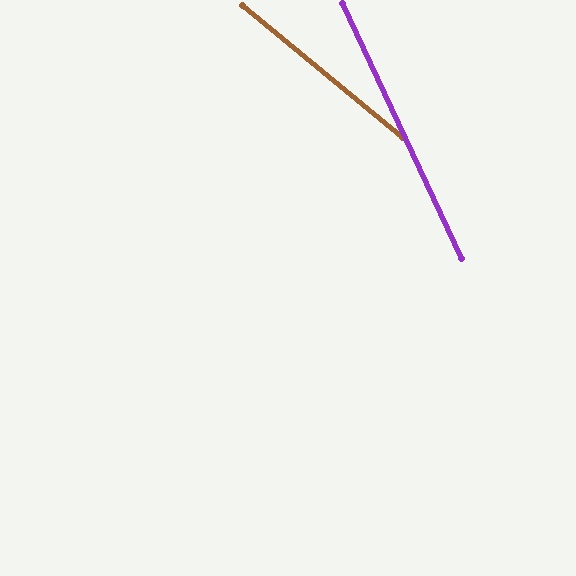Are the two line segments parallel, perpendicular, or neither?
Neither parallel nor perpendicular — they differ by about 25°.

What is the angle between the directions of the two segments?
Approximately 25 degrees.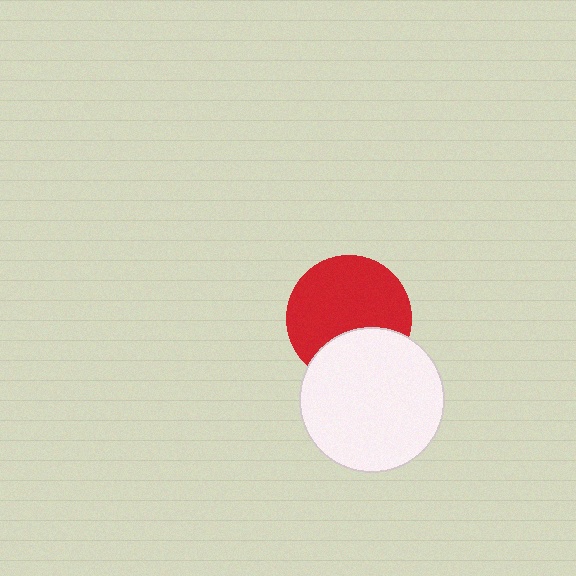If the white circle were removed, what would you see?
You would see the complete red circle.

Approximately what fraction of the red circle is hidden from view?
Roughly 30% of the red circle is hidden behind the white circle.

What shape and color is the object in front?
The object in front is a white circle.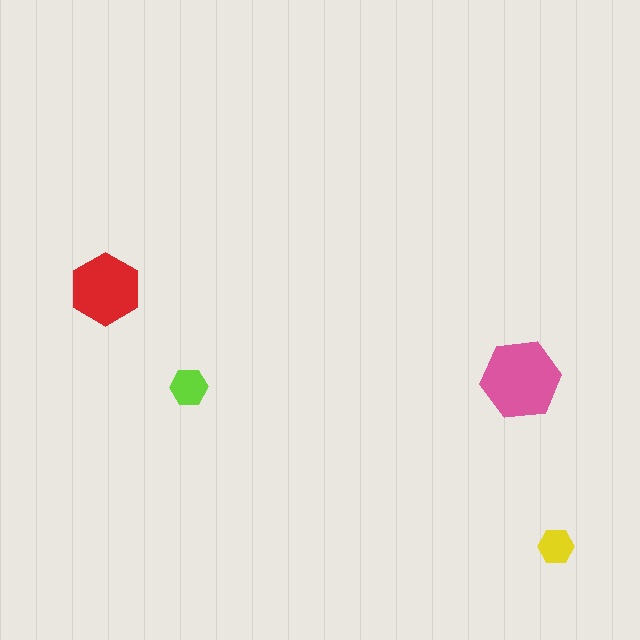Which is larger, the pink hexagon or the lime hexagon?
The pink one.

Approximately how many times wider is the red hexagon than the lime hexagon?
About 2 times wider.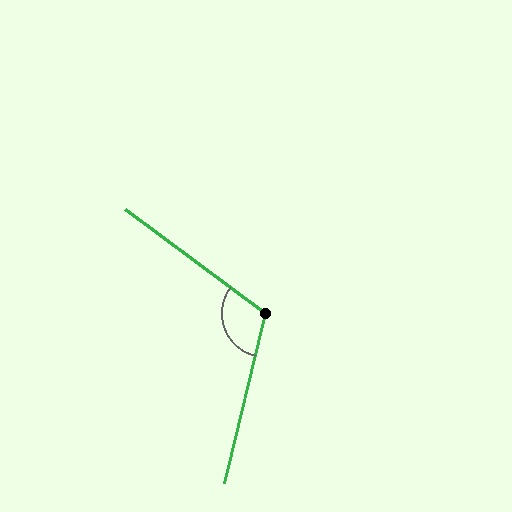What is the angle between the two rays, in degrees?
Approximately 113 degrees.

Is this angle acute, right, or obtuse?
It is obtuse.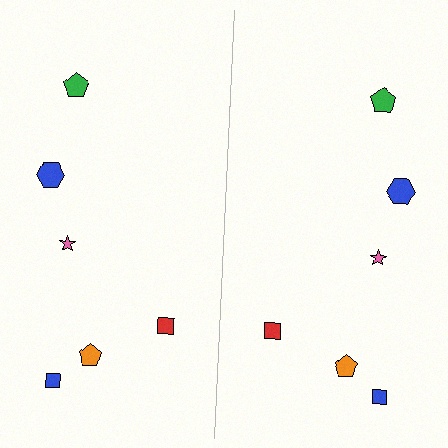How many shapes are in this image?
There are 12 shapes in this image.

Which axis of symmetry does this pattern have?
The pattern has a vertical axis of symmetry running through the center of the image.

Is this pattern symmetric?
Yes, this pattern has bilateral (reflection) symmetry.